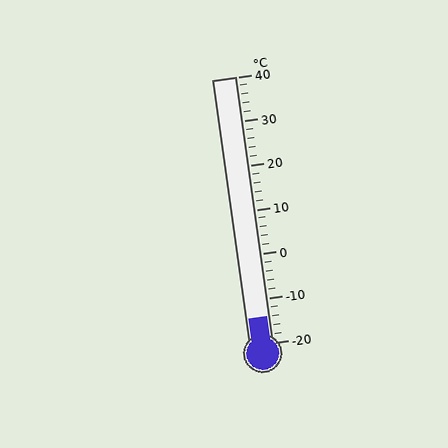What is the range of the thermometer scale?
The thermometer scale ranges from -20°C to 40°C.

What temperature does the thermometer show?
The thermometer shows approximately -14°C.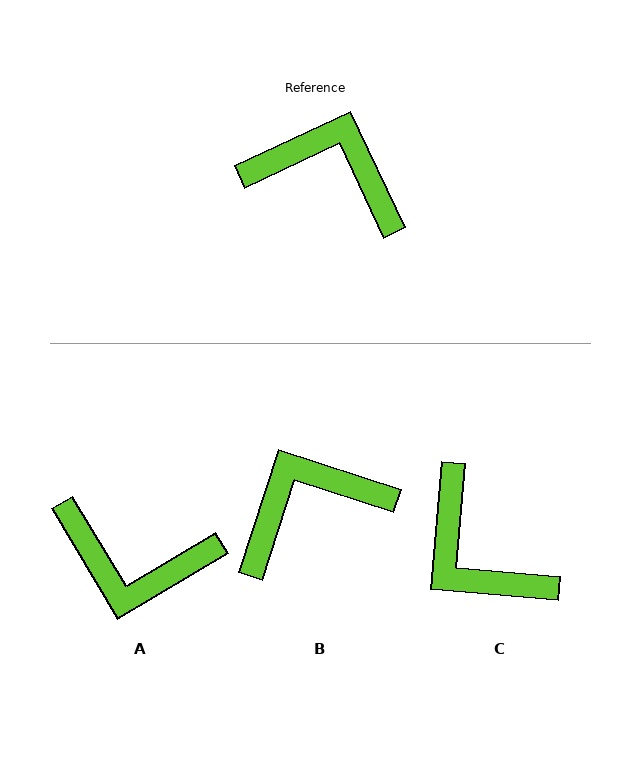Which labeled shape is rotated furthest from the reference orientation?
A, about 174 degrees away.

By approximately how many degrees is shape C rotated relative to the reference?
Approximately 150 degrees counter-clockwise.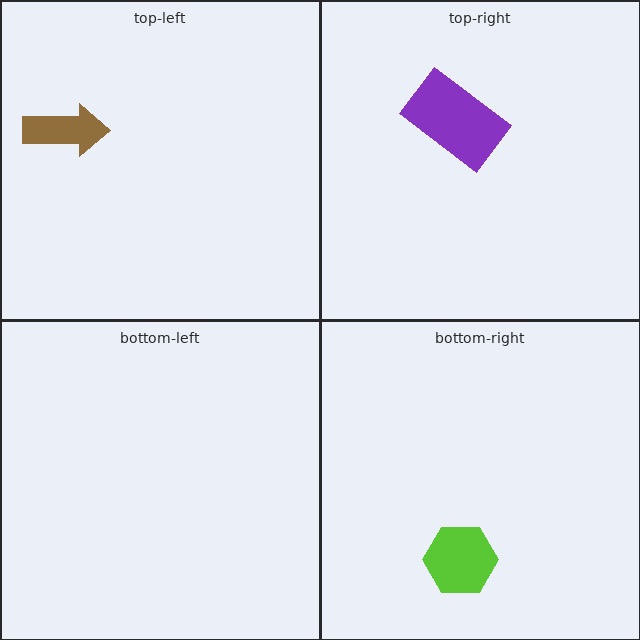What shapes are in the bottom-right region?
The lime hexagon.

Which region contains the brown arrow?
The top-left region.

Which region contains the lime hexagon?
The bottom-right region.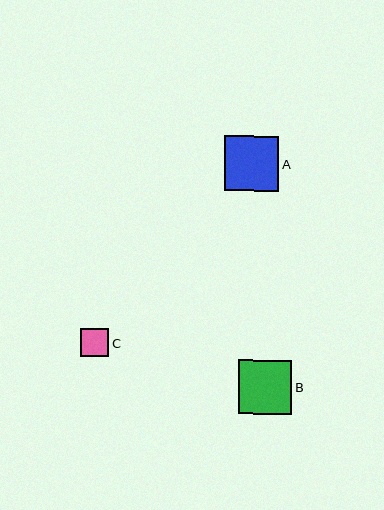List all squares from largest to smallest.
From largest to smallest: A, B, C.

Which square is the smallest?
Square C is the smallest with a size of approximately 29 pixels.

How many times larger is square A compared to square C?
Square A is approximately 1.9 times the size of square C.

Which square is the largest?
Square A is the largest with a size of approximately 55 pixels.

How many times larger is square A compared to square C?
Square A is approximately 1.9 times the size of square C.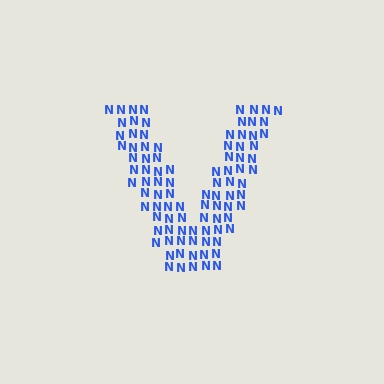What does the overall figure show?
The overall figure shows the letter V.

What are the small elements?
The small elements are letter N's.